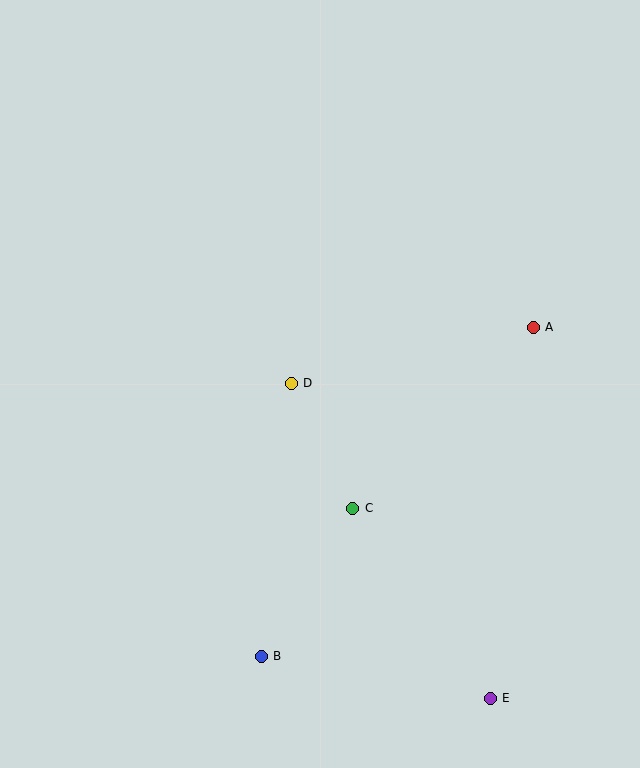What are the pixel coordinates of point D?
Point D is at (291, 384).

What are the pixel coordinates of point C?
Point C is at (353, 508).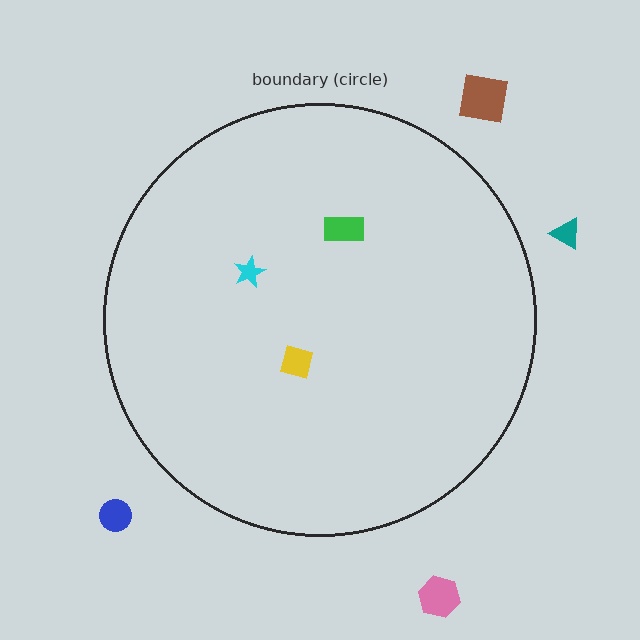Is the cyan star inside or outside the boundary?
Inside.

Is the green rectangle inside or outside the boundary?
Inside.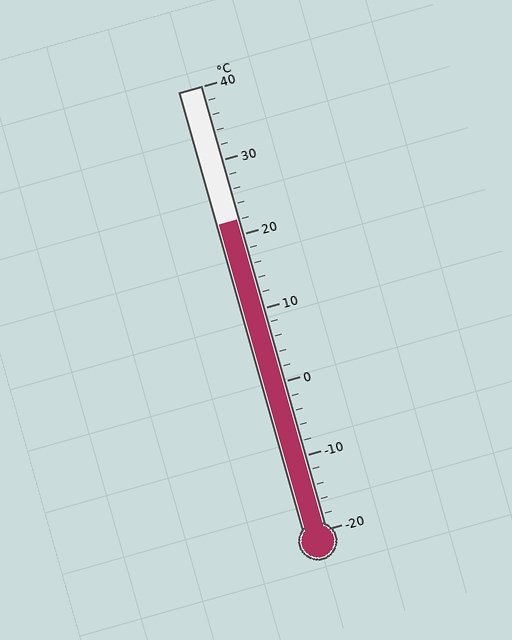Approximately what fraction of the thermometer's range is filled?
The thermometer is filled to approximately 70% of its range.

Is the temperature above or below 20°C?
The temperature is above 20°C.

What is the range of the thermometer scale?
The thermometer scale ranges from -20°C to 40°C.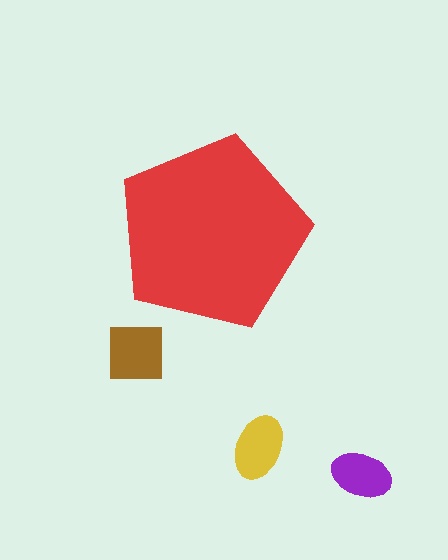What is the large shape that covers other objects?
A red pentagon.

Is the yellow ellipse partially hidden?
No, the yellow ellipse is fully visible.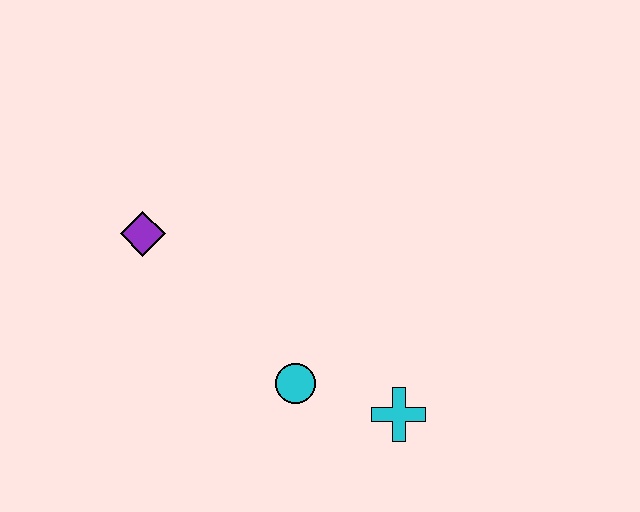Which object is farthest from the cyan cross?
The purple diamond is farthest from the cyan cross.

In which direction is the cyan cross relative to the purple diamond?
The cyan cross is to the right of the purple diamond.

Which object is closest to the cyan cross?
The cyan circle is closest to the cyan cross.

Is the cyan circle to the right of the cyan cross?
No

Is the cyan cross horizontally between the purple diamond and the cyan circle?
No